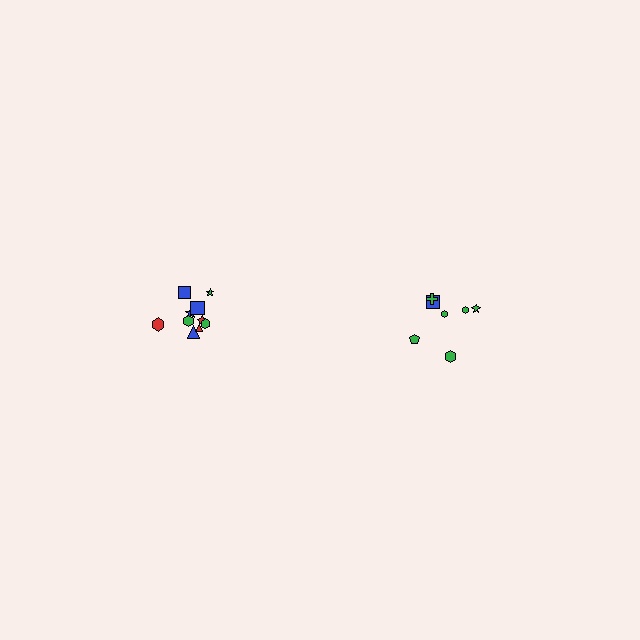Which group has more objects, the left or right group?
The left group.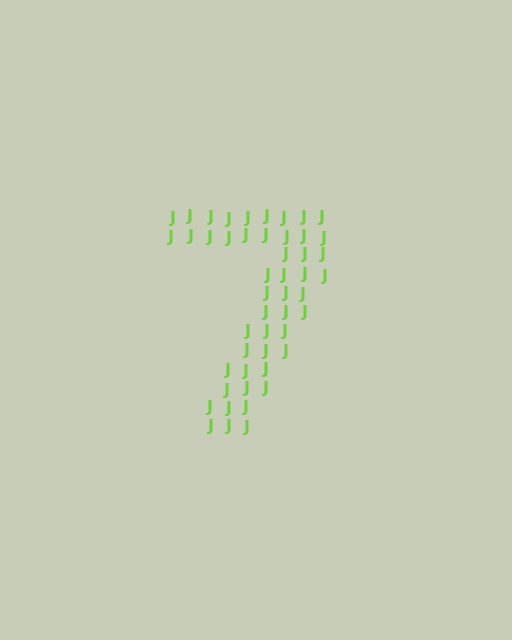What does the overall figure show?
The overall figure shows the digit 7.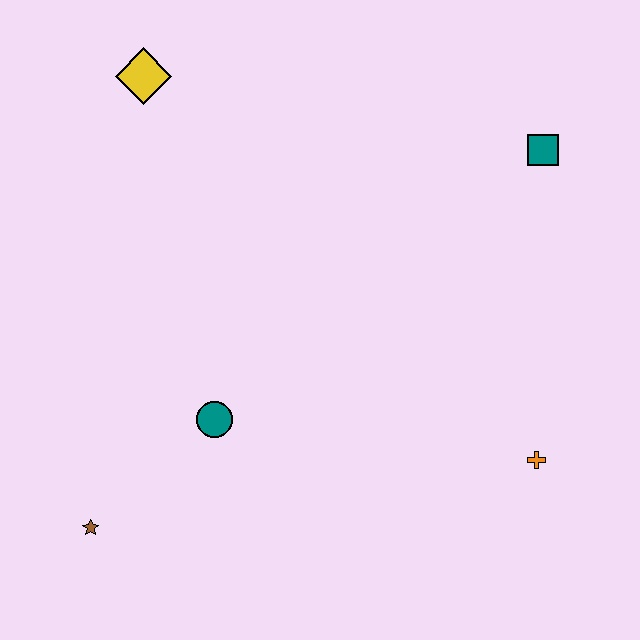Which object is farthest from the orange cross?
The yellow diamond is farthest from the orange cross.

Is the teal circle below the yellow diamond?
Yes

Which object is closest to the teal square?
The orange cross is closest to the teal square.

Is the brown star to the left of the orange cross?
Yes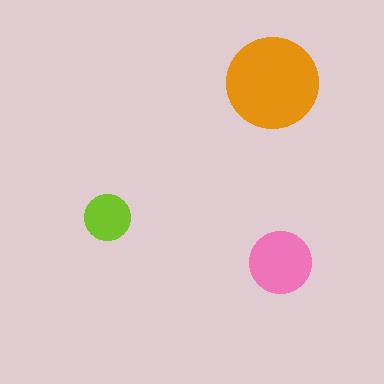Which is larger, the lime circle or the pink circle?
The pink one.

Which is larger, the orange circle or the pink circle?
The orange one.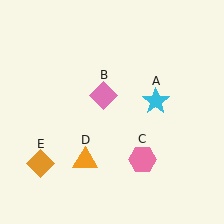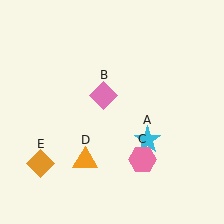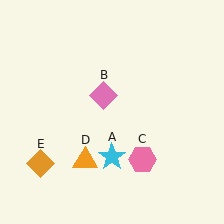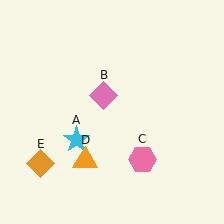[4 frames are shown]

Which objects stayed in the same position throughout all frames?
Pink diamond (object B) and pink hexagon (object C) and orange triangle (object D) and orange diamond (object E) remained stationary.